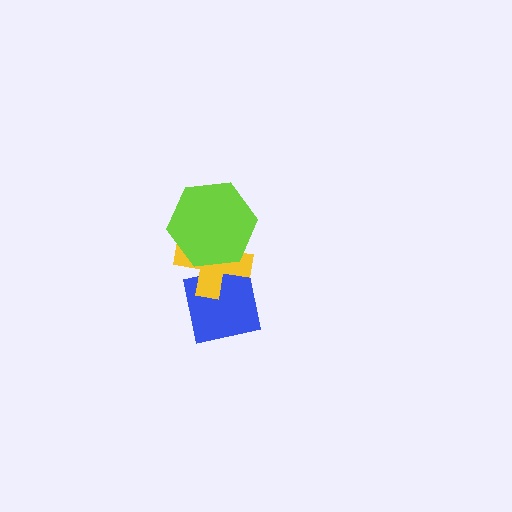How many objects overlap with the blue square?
1 object overlaps with the blue square.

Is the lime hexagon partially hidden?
No, no other shape covers it.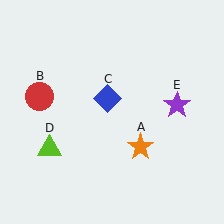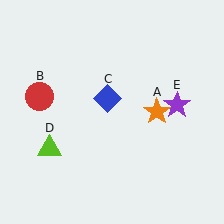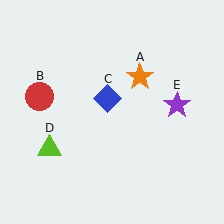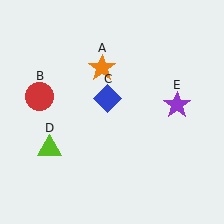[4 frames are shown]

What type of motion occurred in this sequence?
The orange star (object A) rotated counterclockwise around the center of the scene.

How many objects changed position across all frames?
1 object changed position: orange star (object A).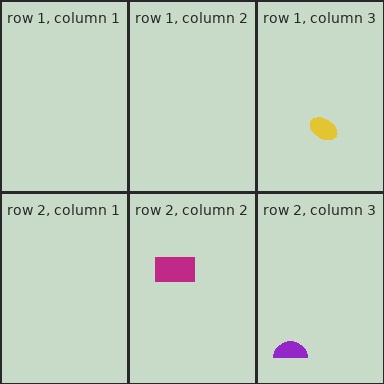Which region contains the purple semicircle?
The row 2, column 3 region.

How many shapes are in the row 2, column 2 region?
1.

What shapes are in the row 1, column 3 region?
The yellow ellipse.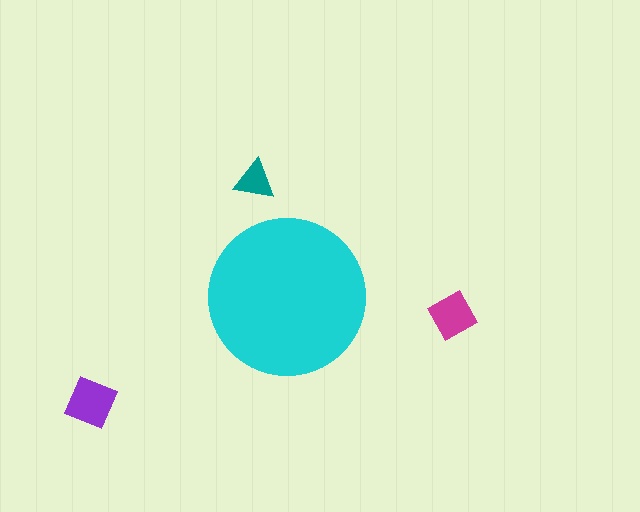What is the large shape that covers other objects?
A cyan circle.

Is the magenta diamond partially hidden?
No, the magenta diamond is fully visible.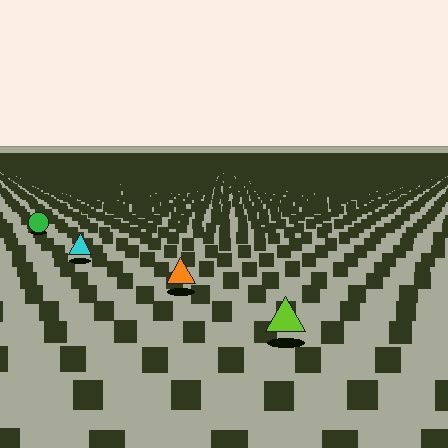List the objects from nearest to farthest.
From nearest to farthest: the lime triangle, the orange triangle, the cyan triangle, the green circle.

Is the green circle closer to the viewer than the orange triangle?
No. The orange triangle is closer — you can tell from the texture gradient: the ground texture is coarser near it.